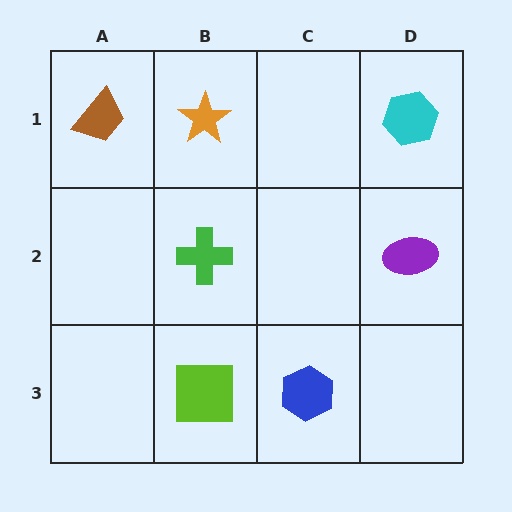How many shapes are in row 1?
3 shapes.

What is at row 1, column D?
A cyan hexagon.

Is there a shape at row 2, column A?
No, that cell is empty.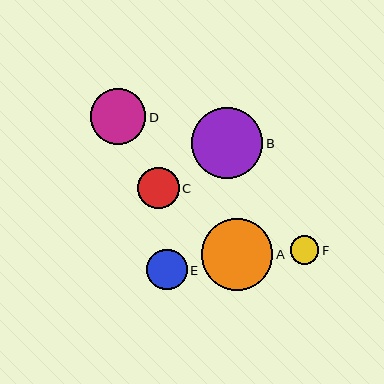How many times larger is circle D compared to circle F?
Circle D is approximately 1.9 times the size of circle F.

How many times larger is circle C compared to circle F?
Circle C is approximately 1.5 times the size of circle F.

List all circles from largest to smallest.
From largest to smallest: A, B, D, C, E, F.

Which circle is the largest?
Circle A is the largest with a size of approximately 71 pixels.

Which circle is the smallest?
Circle F is the smallest with a size of approximately 28 pixels.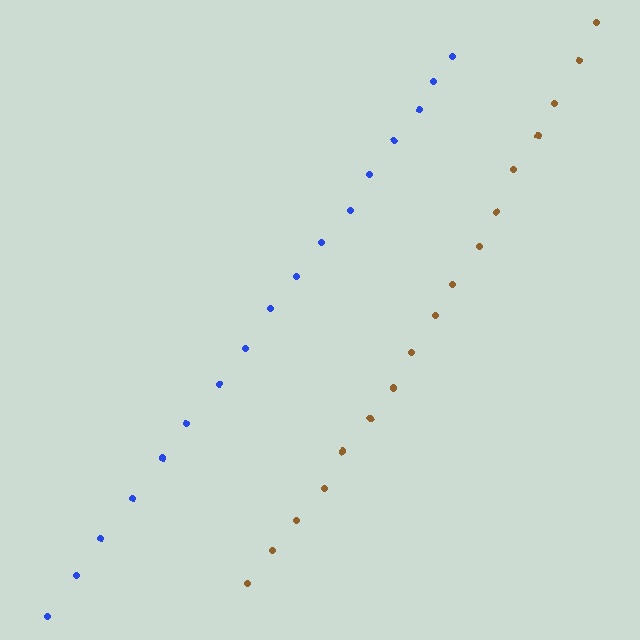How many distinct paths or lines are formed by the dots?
There are 2 distinct paths.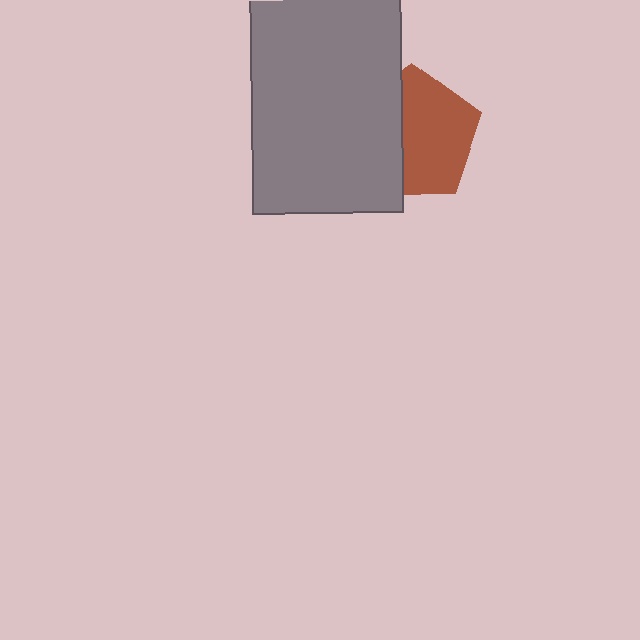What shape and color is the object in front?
The object in front is a gray rectangle.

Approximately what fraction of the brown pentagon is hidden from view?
Roughly 40% of the brown pentagon is hidden behind the gray rectangle.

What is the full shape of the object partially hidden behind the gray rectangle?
The partially hidden object is a brown pentagon.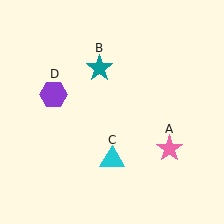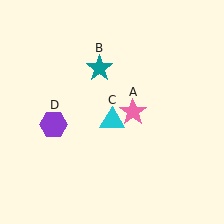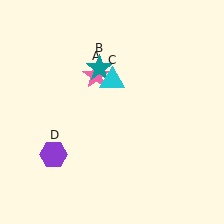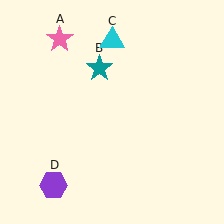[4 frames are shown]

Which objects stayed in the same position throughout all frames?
Teal star (object B) remained stationary.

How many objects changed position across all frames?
3 objects changed position: pink star (object A), cyan triangle (object C), purple hexagon (object D).